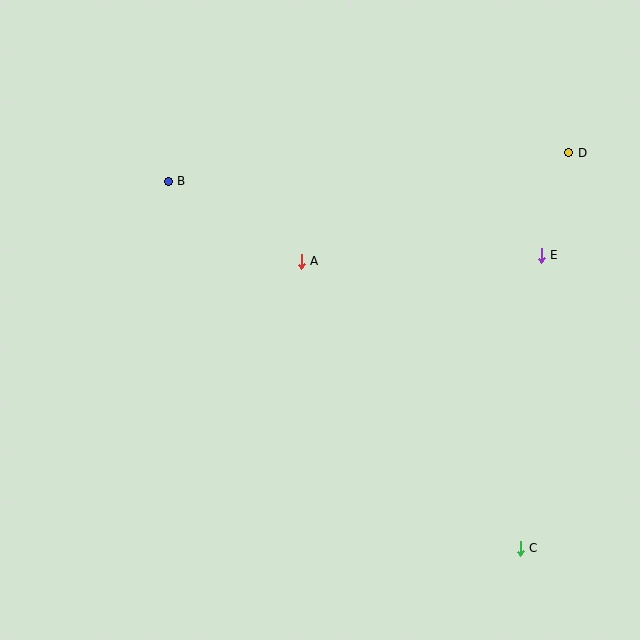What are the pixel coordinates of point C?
Point C is at (520, 548).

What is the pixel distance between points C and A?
The distance between C and A is 361 pixels.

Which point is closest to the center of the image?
Point A at (301, 261) is closest to the center.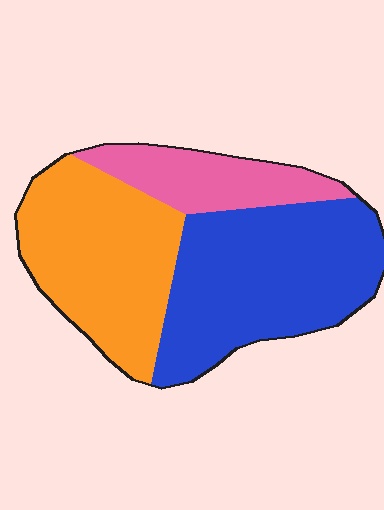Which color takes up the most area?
Blue, at roughly 45%.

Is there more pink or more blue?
Blue.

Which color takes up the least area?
Pink, at roughly 20%.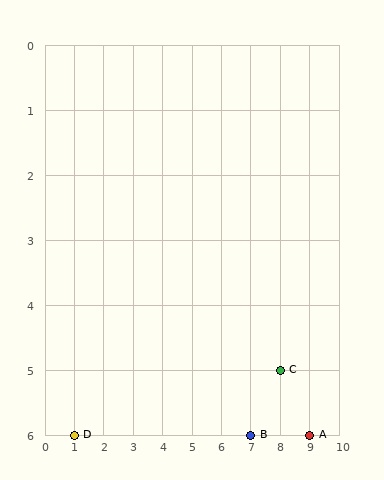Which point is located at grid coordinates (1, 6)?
Point D is at (1, 6).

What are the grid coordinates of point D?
Point D is at grid coordinates (1, 6).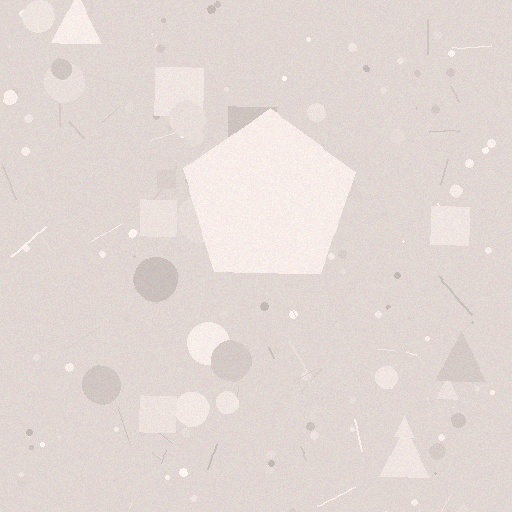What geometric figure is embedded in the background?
A pentagon is embedded in the background.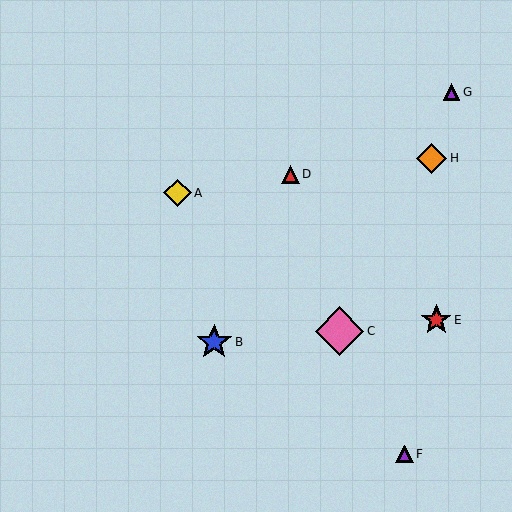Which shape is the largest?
The pink diamond (labeled C) is the largest.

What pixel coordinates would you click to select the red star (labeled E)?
Click at (436, 320) to select the red star E.